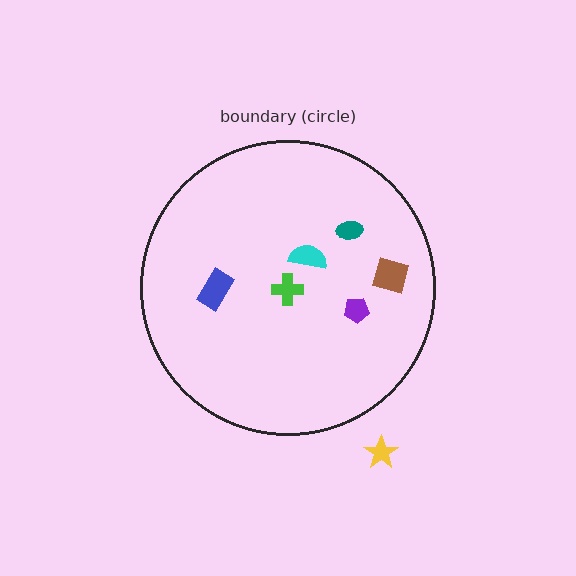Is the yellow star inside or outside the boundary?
Outside.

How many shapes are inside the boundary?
6 inside, 1 outside.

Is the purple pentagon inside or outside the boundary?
Inside.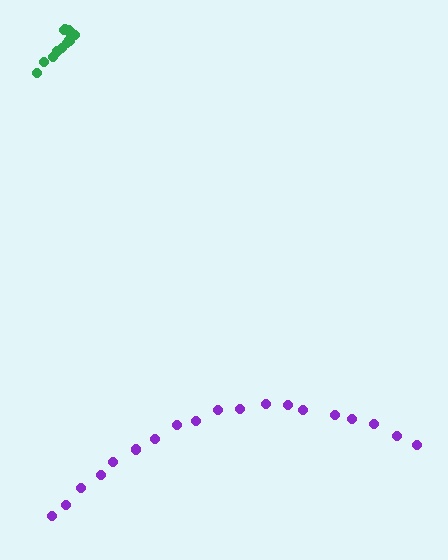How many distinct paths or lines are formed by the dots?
There are 2 distinct paths.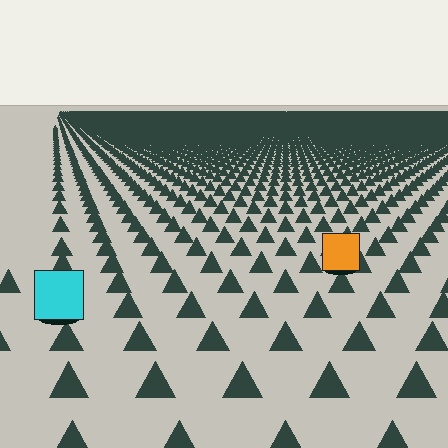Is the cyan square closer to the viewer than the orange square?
Yes. The cyan square is closer — you can tell from the texture gradient: the ground texture is coarser near it.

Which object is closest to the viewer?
The cyan square is closest. The texture marks near it are larger and more spread out.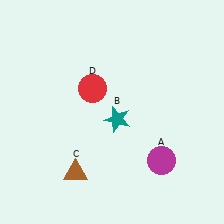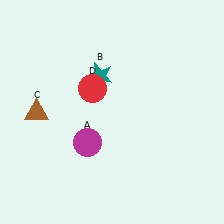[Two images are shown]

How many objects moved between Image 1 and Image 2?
3 objects moved between the two images.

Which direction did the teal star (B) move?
The teal star (B) moved up.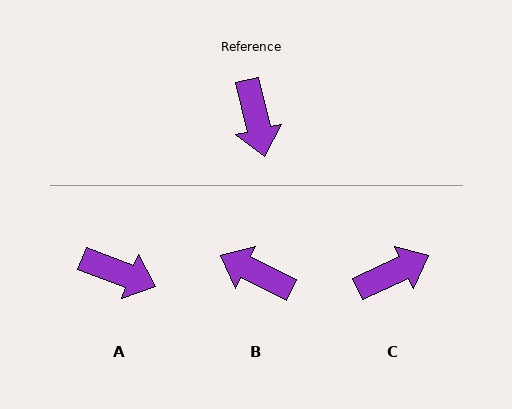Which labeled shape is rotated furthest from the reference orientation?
B, about 128 degrees away.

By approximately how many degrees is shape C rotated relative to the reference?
Approximately 102 degrees counter-clockwise.